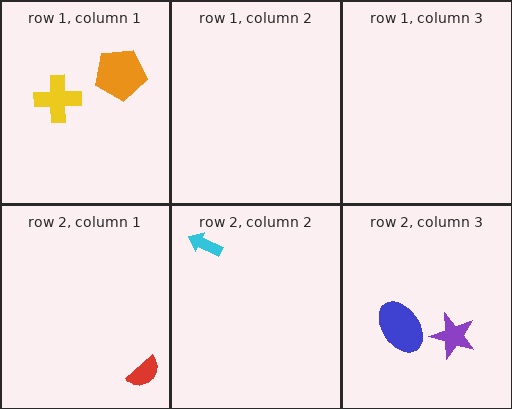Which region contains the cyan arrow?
The row 2, column 2 region.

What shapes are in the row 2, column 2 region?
The cyan arrow.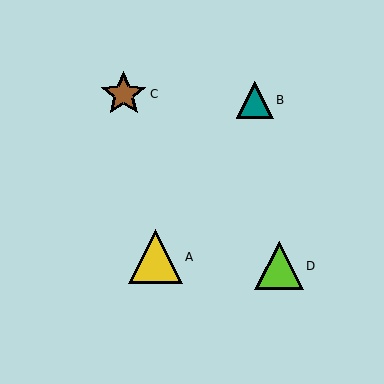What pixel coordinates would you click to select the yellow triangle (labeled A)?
Click at (155, 257) to select the yellow triangle A.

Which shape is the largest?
The yellow triangle (labeled A) is the largest.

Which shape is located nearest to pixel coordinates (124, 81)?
The brown star (labeled C) at (124, 94) is nearest to that location.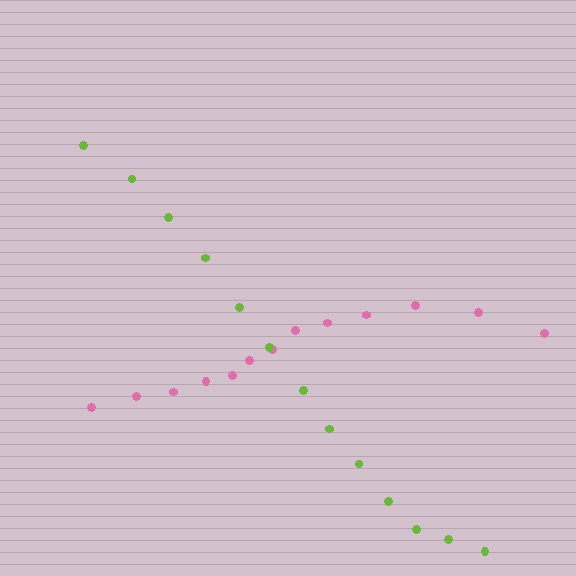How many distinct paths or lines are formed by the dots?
There are 2 distinct paths.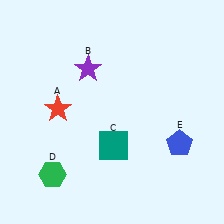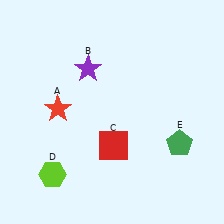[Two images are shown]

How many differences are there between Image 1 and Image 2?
There are 3 differences between the two images.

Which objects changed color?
C changed from teal to red. D changed from green to lime. E changed from blue to green.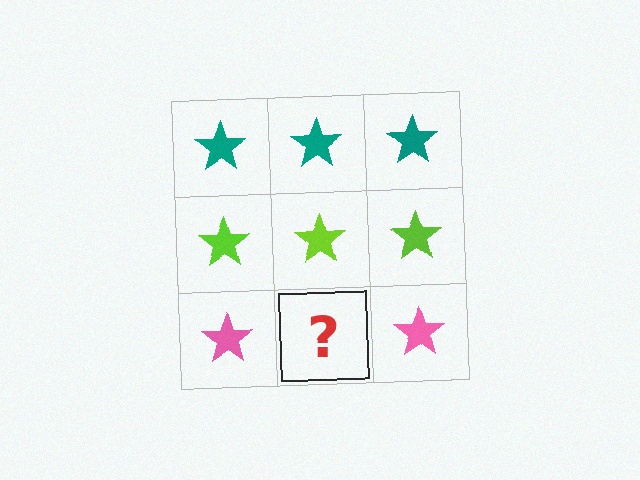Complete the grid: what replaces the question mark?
The question mark should be replaced with a pink star.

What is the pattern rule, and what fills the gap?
The rule is that each row has a consistent color. The gap should be filled with a pink star.